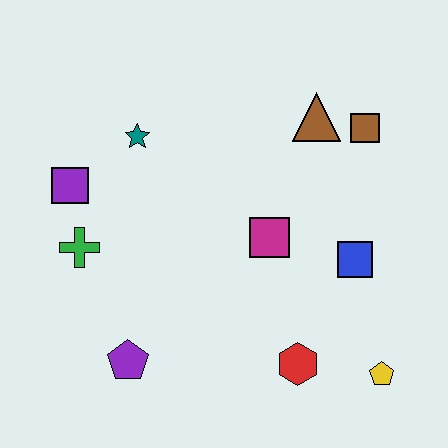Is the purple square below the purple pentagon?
No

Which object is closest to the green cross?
The purple square is closest to the green cross.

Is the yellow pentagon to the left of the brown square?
No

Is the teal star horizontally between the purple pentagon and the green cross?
No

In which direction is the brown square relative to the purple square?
The brown square is to the right of the purple square.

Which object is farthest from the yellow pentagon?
The purple square is farthest from the yellow pentagon.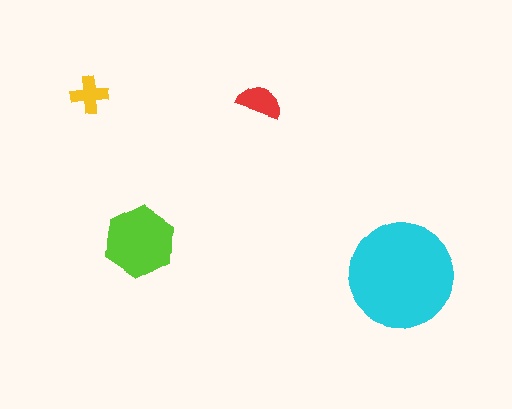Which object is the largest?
The cyan circle.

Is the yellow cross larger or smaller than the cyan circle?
Smaller.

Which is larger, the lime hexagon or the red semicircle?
The lime hexagon.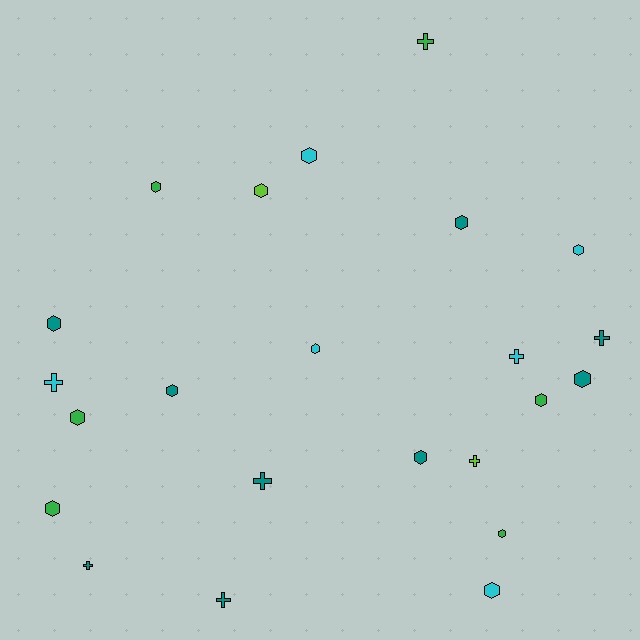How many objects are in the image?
There are 23 objects.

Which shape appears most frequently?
Hexagon, with 15 objects.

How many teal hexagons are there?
There are 5 teal hexagons.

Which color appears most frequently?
Teal, with 9 objects.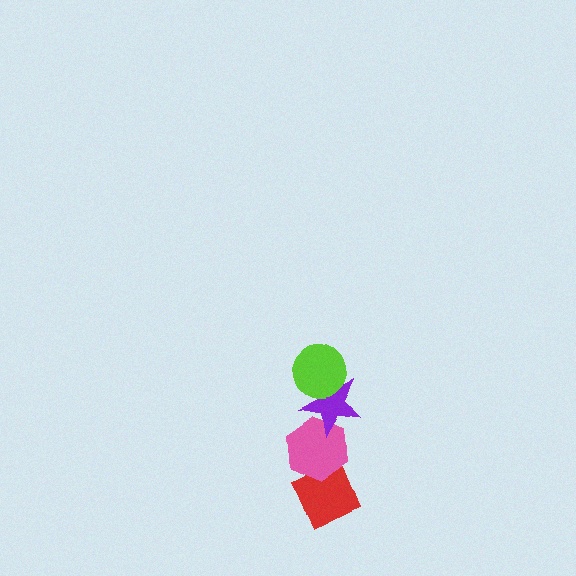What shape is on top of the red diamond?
The pink hexagon is on top of the red diamond.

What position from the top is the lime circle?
The lime circle is 1st from the top.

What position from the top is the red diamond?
The red diamond is 4th from the top.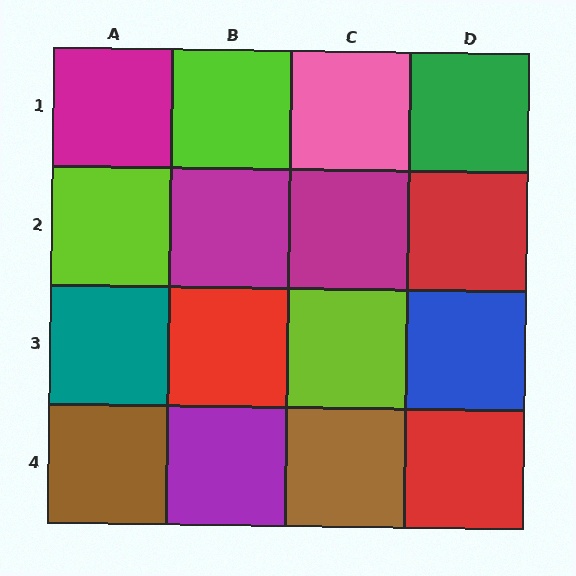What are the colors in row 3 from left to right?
Teal, red, lime, blue.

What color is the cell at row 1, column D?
Green.